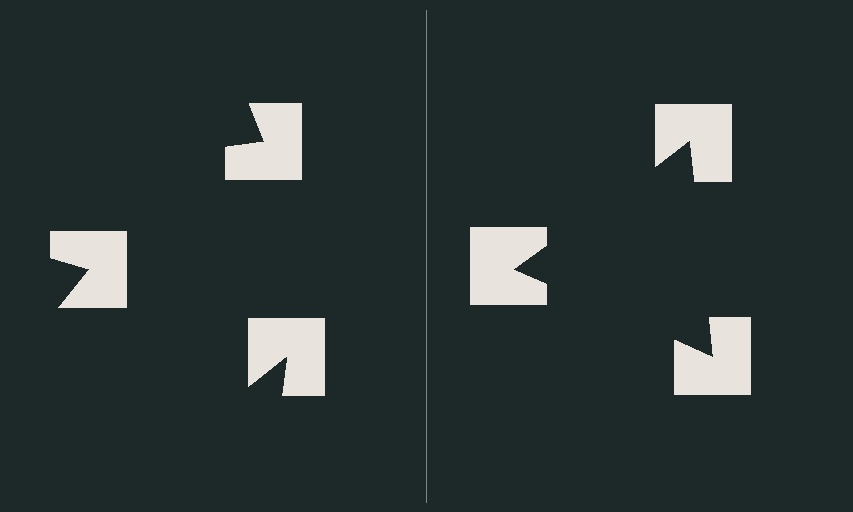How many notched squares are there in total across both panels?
6 — 3 on each side.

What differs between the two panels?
The notched squares are positioned identically on both sides; only the wedge orientations differ. On the right they align to a triangle; on the left they are misaligned.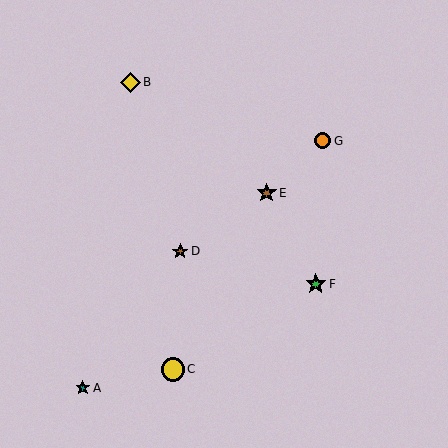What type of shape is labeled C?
Shape C is a yellow circle.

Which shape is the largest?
The yellow circle (labeled C) is the largest.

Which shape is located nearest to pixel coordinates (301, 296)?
The green star (labeled F) at (316, 284) is nearest to that location.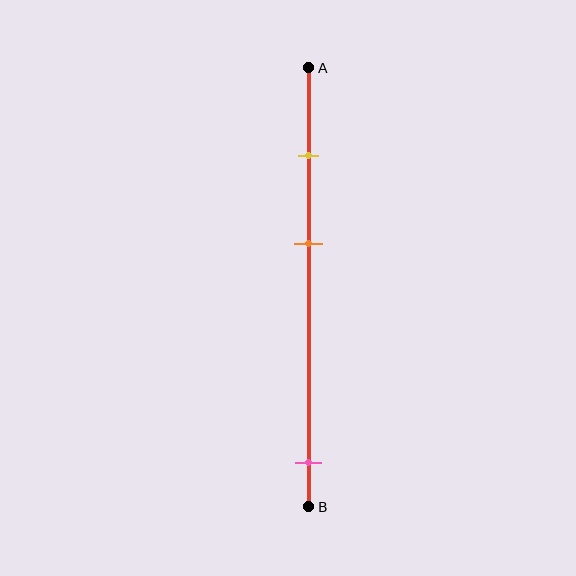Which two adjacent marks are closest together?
The yellow and orange marks are the closest adjacent pair.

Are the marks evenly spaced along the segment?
No, the marks are not evenly spaced.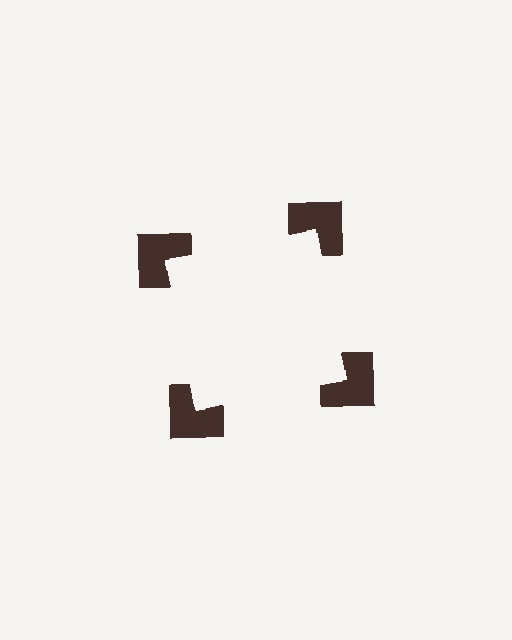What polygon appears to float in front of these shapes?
An illusory square — its edges are inferred from the aligned wedge cuts in the notched squares, not physically drawn.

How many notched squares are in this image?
There are 4 — one at each vertex of the illusory square.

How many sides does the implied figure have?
4 sides.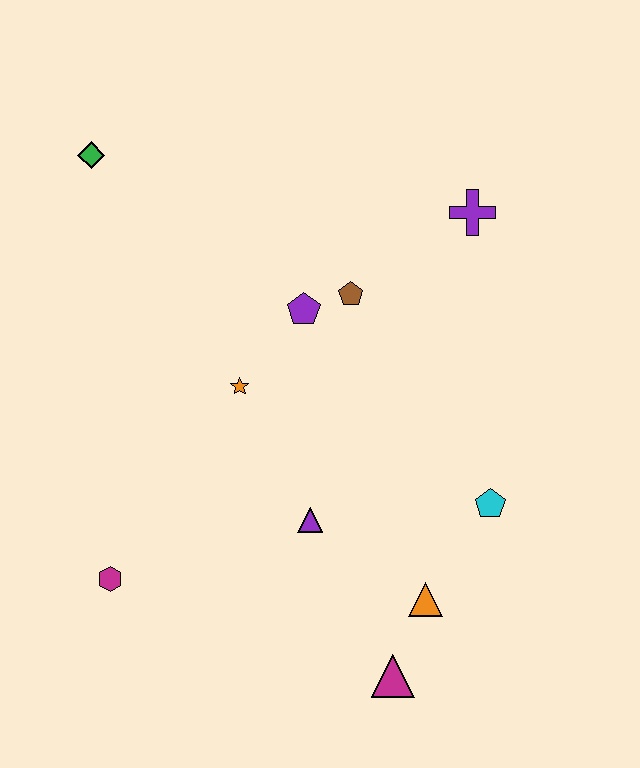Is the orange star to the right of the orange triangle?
No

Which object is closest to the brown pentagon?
The purple pentagon is closest to the brown pentagon.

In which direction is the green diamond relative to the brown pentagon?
The green diamond is to the left of the brown pentagon.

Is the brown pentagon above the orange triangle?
Yes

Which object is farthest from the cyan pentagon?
The green diamond is farthest from the cyan pentagon.